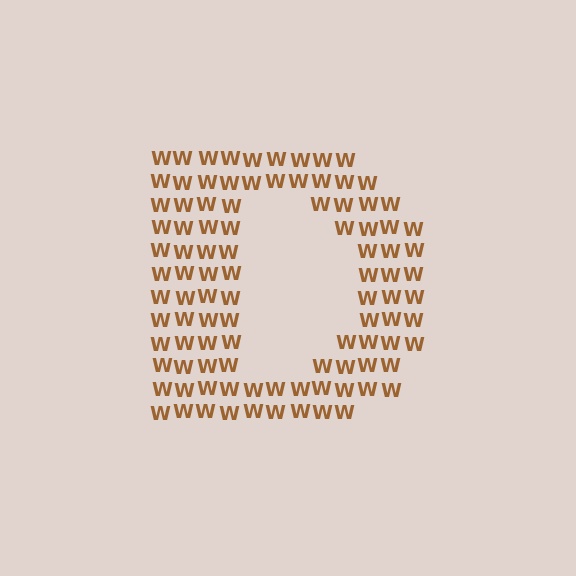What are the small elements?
The small elements are letter W's.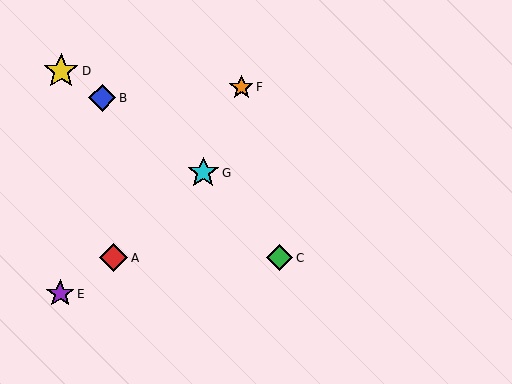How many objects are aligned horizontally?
2 objects (A, C) are aligned horizontally.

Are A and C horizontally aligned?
Yes, both are at y≈258.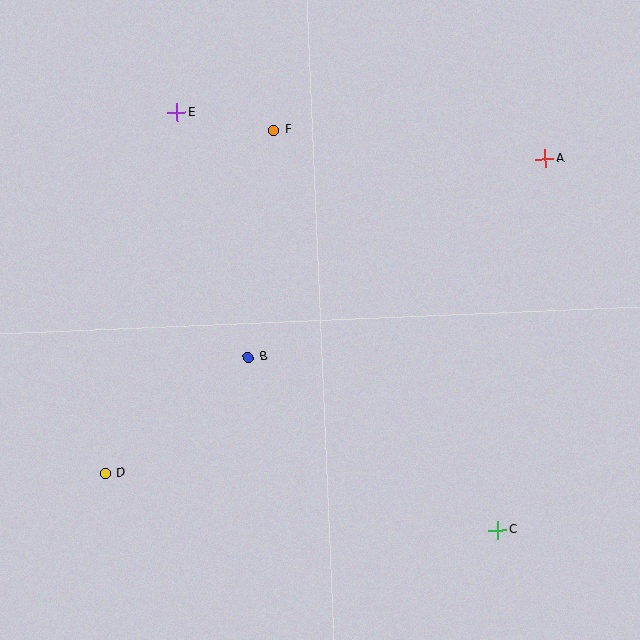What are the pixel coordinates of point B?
Point B is at (248, 357).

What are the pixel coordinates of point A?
Point A is at (545, 159).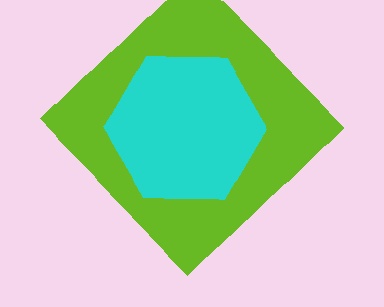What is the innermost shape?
The cyan hexagon.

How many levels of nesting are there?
2.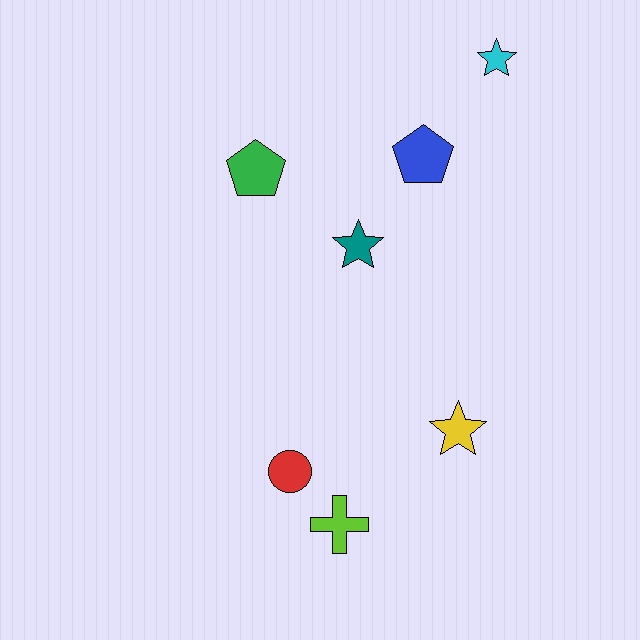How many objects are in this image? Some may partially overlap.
There are 7 objects.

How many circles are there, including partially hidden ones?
There is 1 circle.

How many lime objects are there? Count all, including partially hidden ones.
There is 1 lime object.